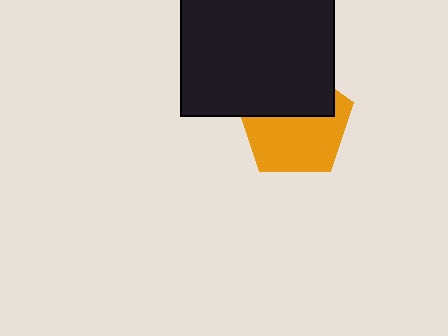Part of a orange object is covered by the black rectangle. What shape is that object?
It is a pentagon.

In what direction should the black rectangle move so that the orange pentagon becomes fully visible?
The black rectangle should move up. That is the shortest direction to clear the overlap and leave the orange pentagon fully visible.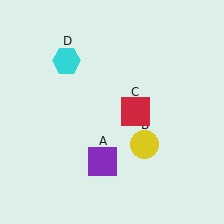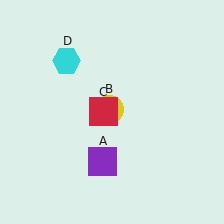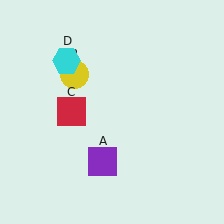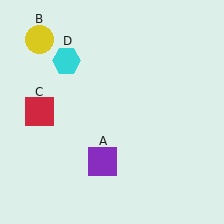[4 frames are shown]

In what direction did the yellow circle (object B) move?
The yellow circle (object B) moved up and to the left.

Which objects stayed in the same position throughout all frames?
Purple square (object A) and cyan hexagon (object D) remained stationary.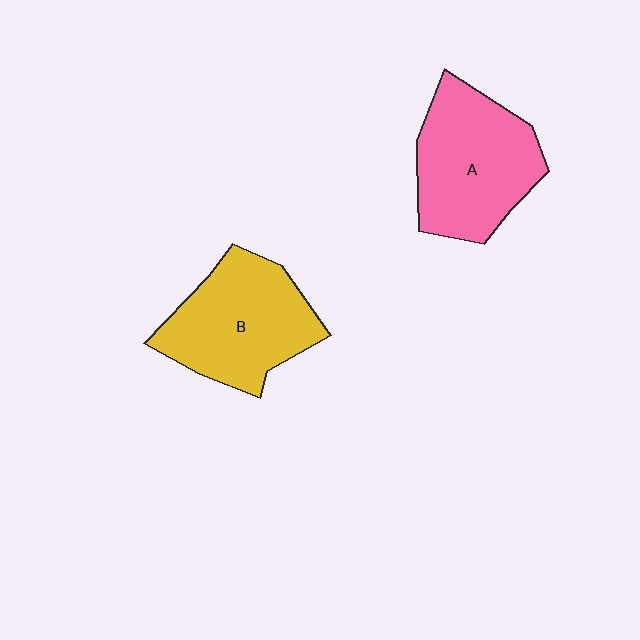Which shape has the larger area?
Shape A (pink).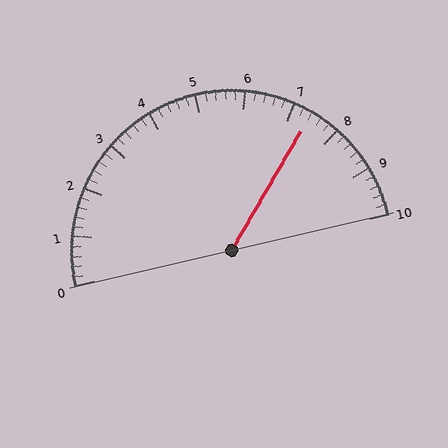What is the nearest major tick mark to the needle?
The nearest major tick mark is 7.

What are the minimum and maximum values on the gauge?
The gauge ranges from 0 to 10.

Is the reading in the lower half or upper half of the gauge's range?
The reading is in the upper half of the range (0 to 10).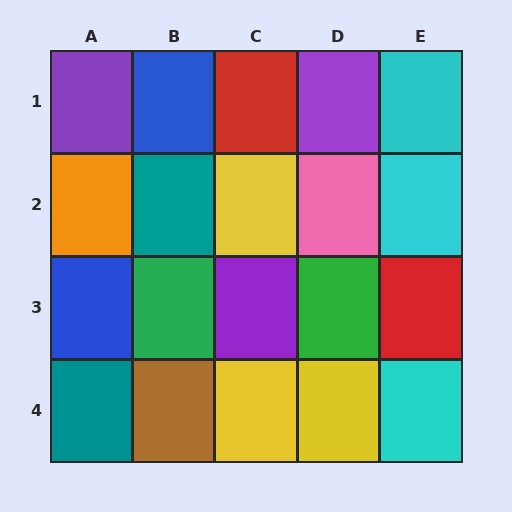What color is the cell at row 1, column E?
Cyan.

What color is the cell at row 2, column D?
Pink.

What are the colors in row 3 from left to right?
Blue, green, purple, green, red.